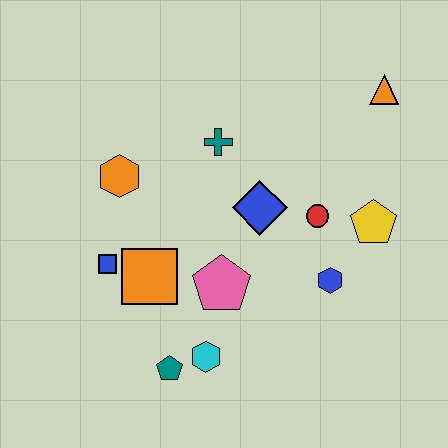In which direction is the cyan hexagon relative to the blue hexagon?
The cyan hexagon is to the left of the blue hexagon.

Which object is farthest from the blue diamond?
The teal pentagon is farthest from the blue diamond.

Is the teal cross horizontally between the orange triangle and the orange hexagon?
Yes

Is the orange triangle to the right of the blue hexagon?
Yes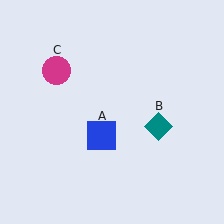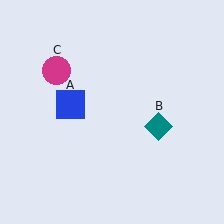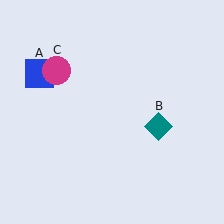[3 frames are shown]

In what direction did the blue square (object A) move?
The blue square (object A) moved up and to the left.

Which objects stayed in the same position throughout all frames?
Teal diamond (object B) and magenta circle (object C) remained stationary.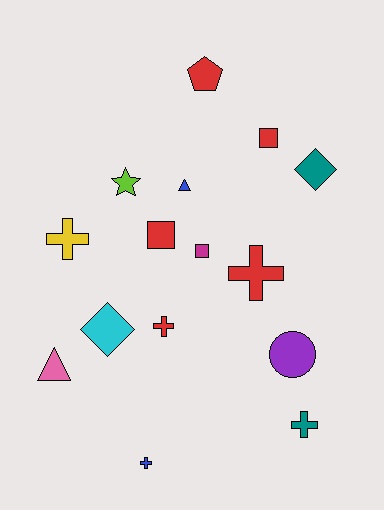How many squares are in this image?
There are 3 squares.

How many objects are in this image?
There are 15 objects.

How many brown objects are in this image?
There are no brown objects.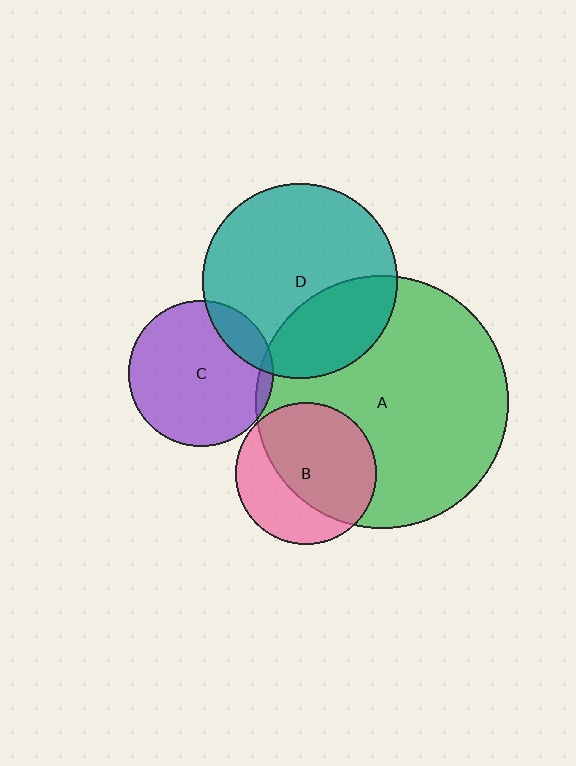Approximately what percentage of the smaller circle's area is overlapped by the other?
Approximately 15%.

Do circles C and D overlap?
Yes.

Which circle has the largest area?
Circle A (green).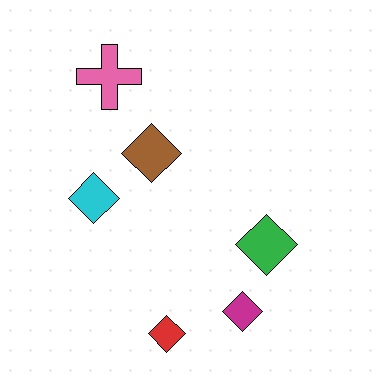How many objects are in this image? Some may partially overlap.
There are 6 objects.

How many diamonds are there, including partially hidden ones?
There are 5 diamonds.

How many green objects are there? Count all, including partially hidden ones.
There is 1 green object.